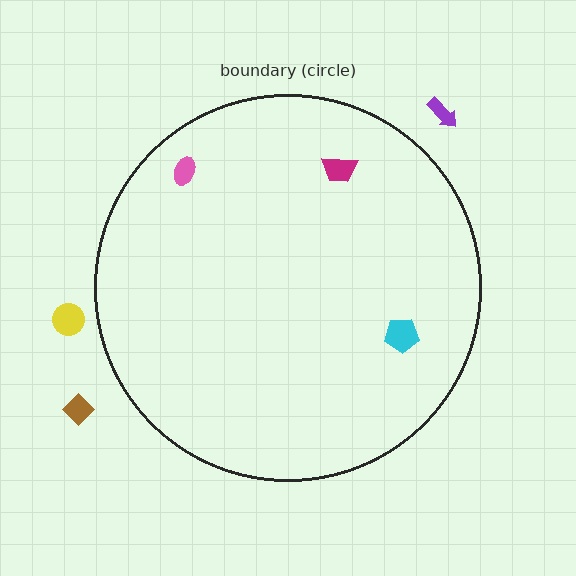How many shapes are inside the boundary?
3 inside, 3 outside.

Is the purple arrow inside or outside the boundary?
Outside.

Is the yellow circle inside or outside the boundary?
Outside.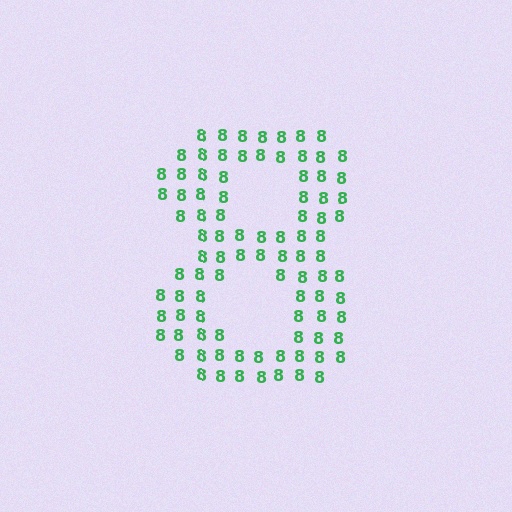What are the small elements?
The small elements are digit 8's.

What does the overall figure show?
The overall figure shows the digit 8.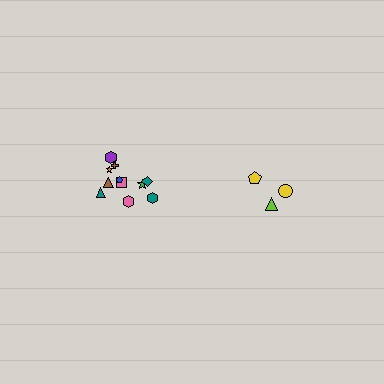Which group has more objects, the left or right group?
The left group.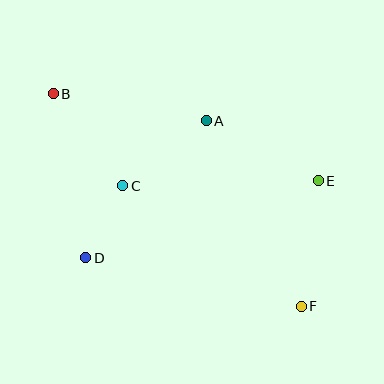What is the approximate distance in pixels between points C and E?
The distance between C and E is approximately 196 pixels.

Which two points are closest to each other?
Points C and D are closest to each other.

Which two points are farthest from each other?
Points B and F are farthest from each other.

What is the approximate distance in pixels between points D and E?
The distance between D and E is approximately 245 pixels.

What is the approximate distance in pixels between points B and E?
The distance between B and E is approximately 279 pixels.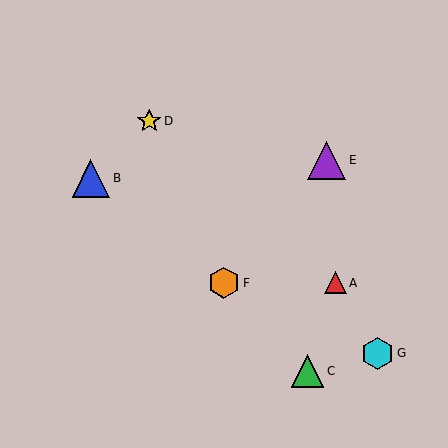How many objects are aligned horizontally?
2 objects (A, F) are aligned horizontally.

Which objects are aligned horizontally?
Objects A, F are aligned horizontally.